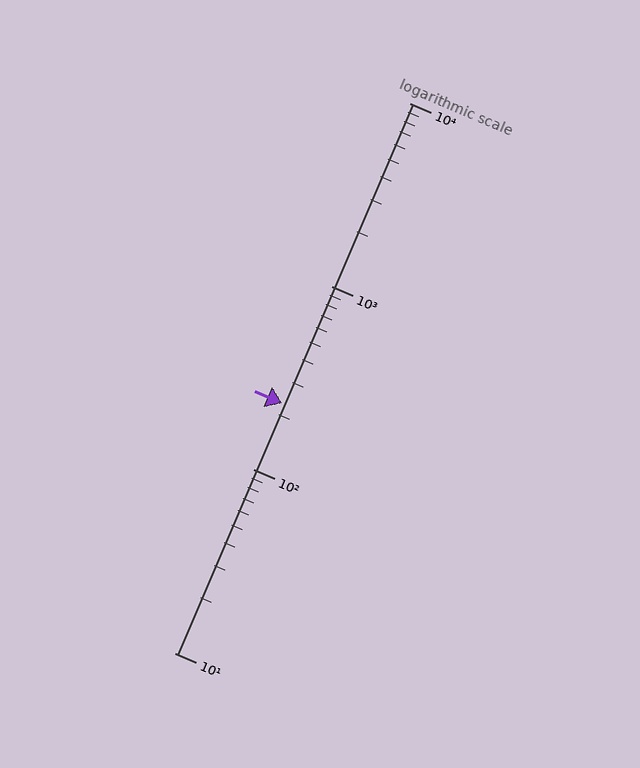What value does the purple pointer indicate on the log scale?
The pointer indicates approximately 230.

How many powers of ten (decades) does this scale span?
The scale spans 3 decades, from 10 to 10000.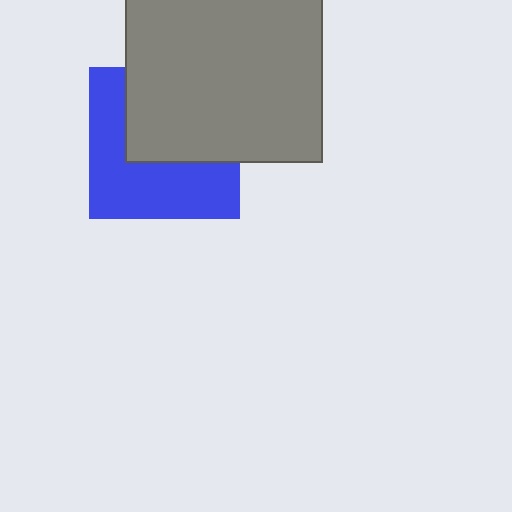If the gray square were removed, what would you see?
You would see the complete blue square.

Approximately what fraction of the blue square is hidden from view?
Roughly 48% of the blue square is hidden behind the gray square.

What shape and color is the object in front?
The object in front is a gray square.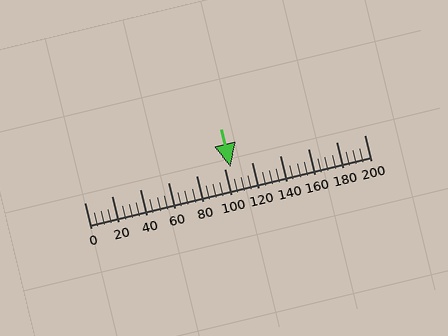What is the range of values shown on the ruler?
The ruler shows values from 0 to 200.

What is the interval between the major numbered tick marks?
The major tick marks are spaced 20 units apart.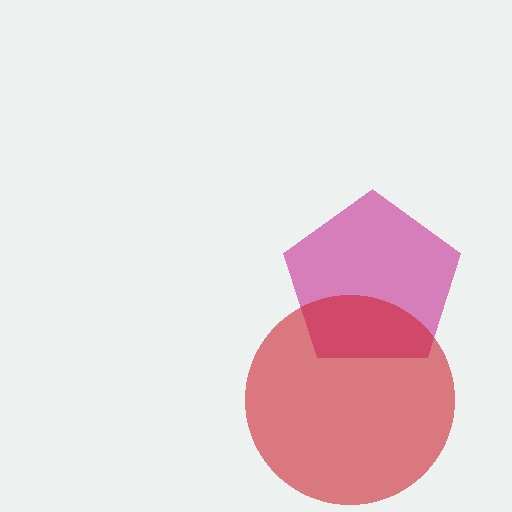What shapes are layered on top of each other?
The layered shapes are: a magenta pentagon, a red circle.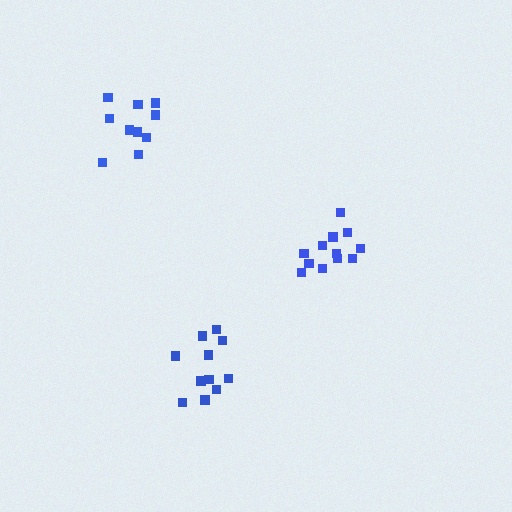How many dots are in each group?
Group 1: 11 dots, Group 2: 12 dots, Group 3: 10 dots (33 total).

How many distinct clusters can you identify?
There are 3 distinct clusters.